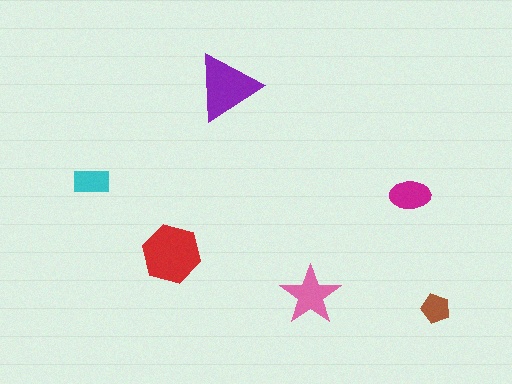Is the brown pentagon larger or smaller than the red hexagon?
Smaller.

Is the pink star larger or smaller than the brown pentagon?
Larger.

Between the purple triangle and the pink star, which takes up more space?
The purple triangle.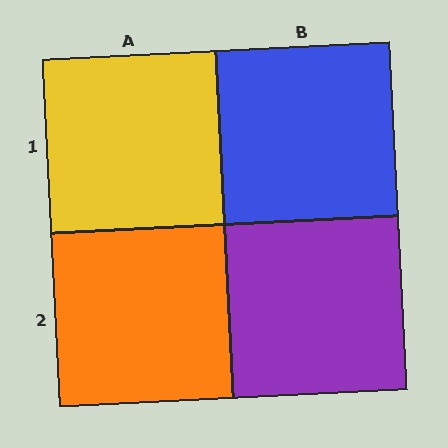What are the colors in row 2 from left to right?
Orange, purple.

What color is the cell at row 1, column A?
Yellow.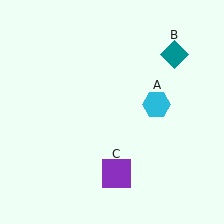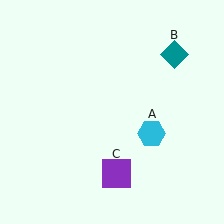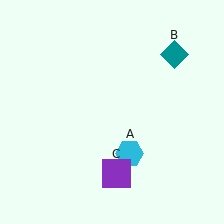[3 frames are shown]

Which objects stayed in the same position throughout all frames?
Teal diamond (object B) and purple square (object C) remained stationary.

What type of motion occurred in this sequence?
The cyan hexagon (object A) rotated clockwise around the center of the scene.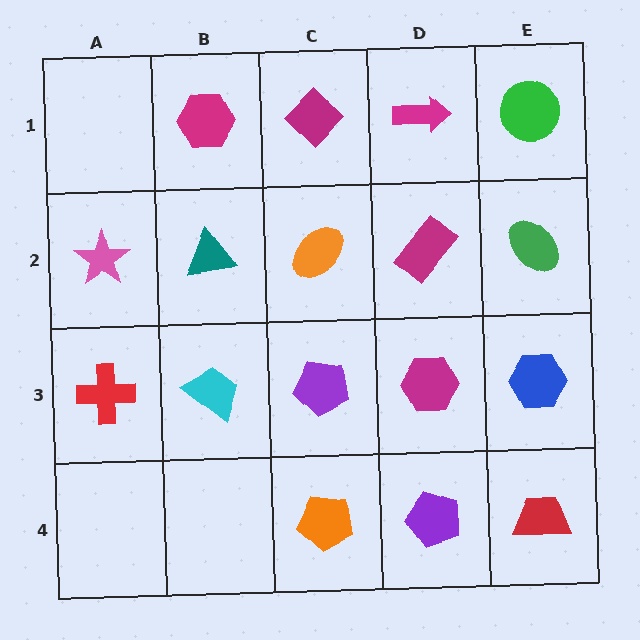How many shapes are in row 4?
3 shapes.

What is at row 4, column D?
A purple pentagon.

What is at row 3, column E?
A blue hexagon.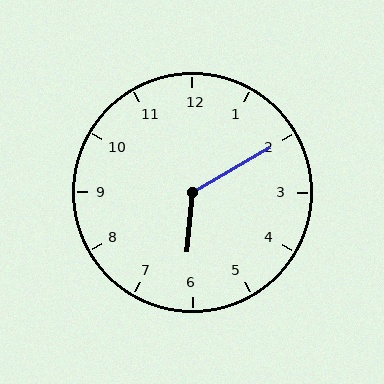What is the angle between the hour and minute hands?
Approximately 125 degrees.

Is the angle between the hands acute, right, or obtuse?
It is obtuse.